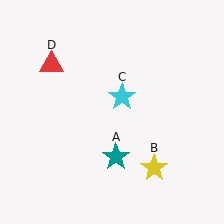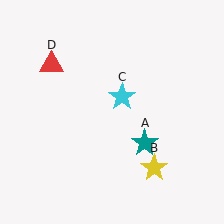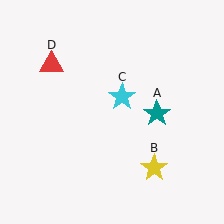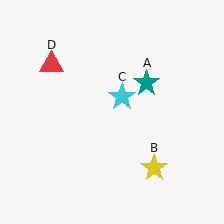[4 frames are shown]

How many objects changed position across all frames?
1 object changed position: teal star (object A).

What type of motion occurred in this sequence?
The teal star (object A) rotated counterclockwise around the center of the scene.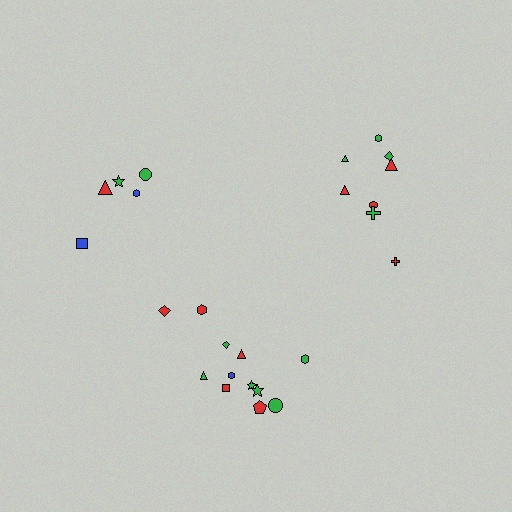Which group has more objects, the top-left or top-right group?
The top-right group.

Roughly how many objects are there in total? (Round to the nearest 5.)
Roughly 25 objects in total.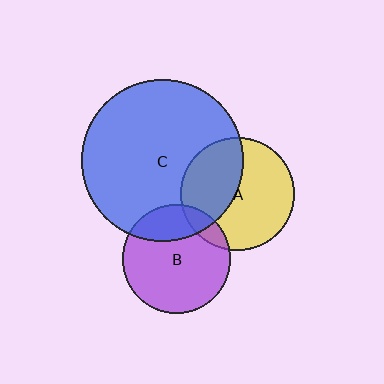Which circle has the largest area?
Circle C (blue).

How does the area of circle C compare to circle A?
Approximately 2.0 times.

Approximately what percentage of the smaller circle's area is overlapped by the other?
Approximately 25%.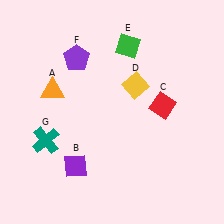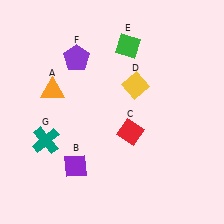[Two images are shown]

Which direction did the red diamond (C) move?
The red diamond (C) moved left.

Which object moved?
The red diamond (C) moved left.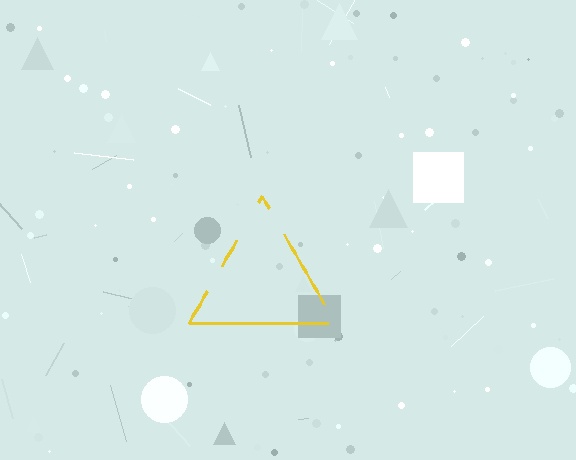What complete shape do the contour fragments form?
The contour fragments form a triangle.